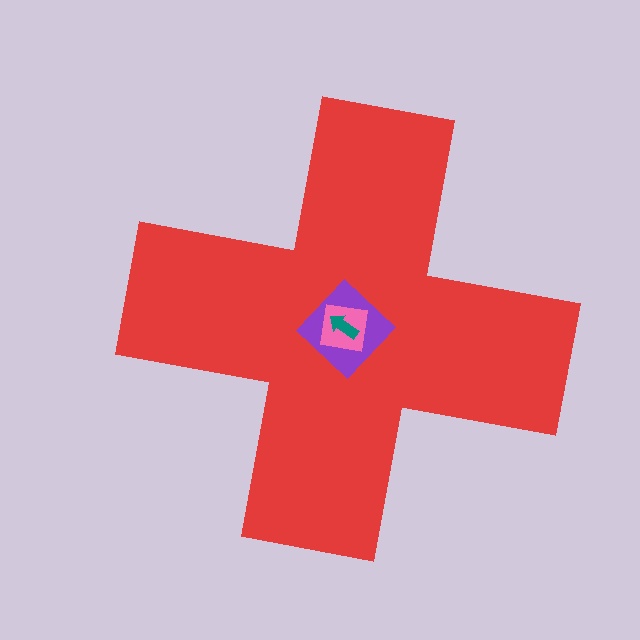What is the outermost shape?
The red cross.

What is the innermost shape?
The teal arrow.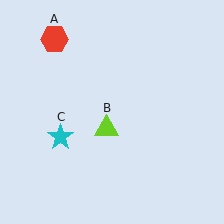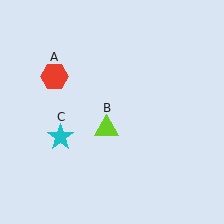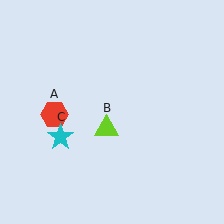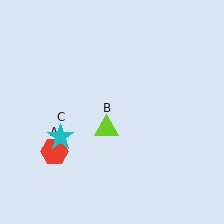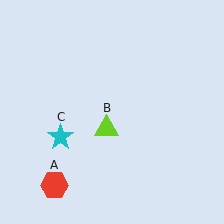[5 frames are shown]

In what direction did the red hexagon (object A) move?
The red hexagon (object A) moved down.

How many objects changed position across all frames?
1 object changed position: red hexagon (object A).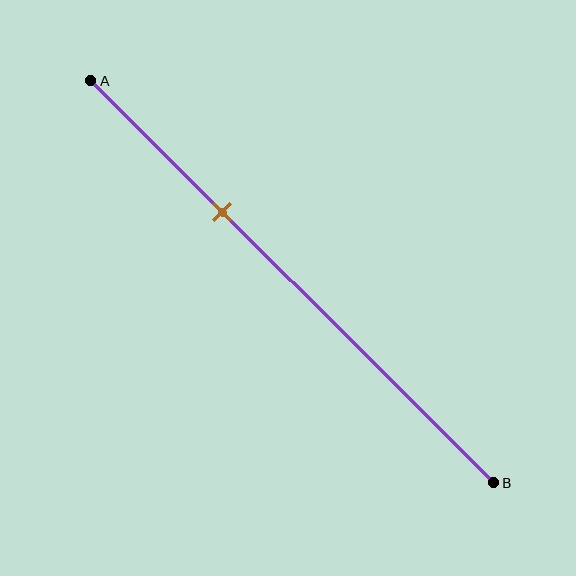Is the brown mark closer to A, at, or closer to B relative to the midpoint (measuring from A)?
The brown mark is closer to point A than the midpoint of segment AB.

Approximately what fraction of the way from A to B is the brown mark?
The brown mark is approximately 35% of the way from A to B.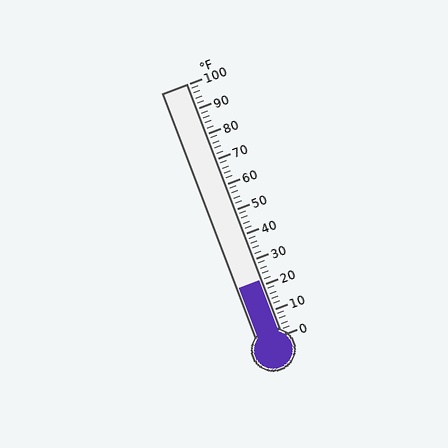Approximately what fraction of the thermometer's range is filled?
The thermometer is filled to approximately 20% of its range.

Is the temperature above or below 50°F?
The temperature is below 50°F.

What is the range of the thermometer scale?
The thermometer scale ranges from 0°F to 100°F.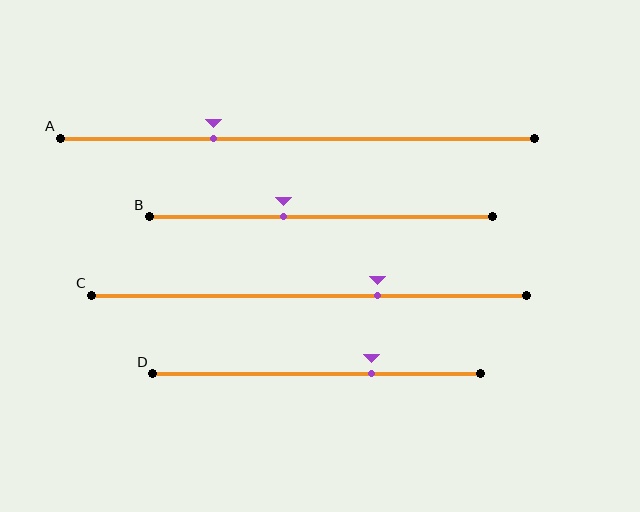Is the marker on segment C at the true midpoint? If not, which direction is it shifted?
No, the marker on segment C is shifted to the right by about 16% of the segment length.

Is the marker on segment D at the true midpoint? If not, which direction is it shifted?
No, the marker on segment D is shifted to the right by about 17% of the segment length.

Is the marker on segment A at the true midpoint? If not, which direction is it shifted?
No, the marker on segment A is shifted to the left by about 18% of the segment length.